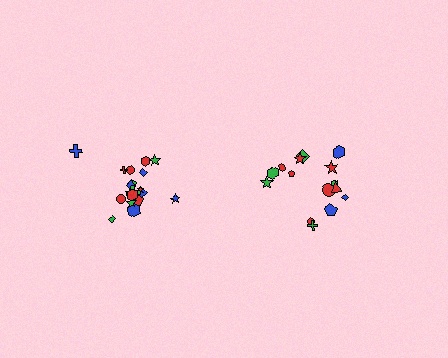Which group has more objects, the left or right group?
The left group.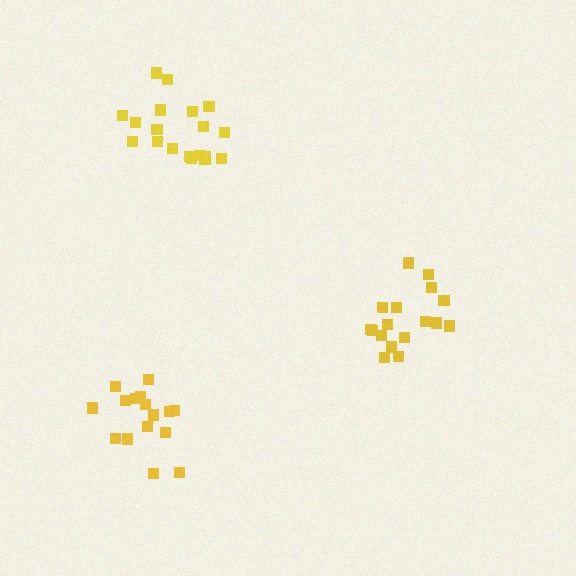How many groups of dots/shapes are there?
There are 3 groups.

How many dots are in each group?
Group 1: 17 dots, Group 2: 16 dots, Group 3: 19 dots (52 total).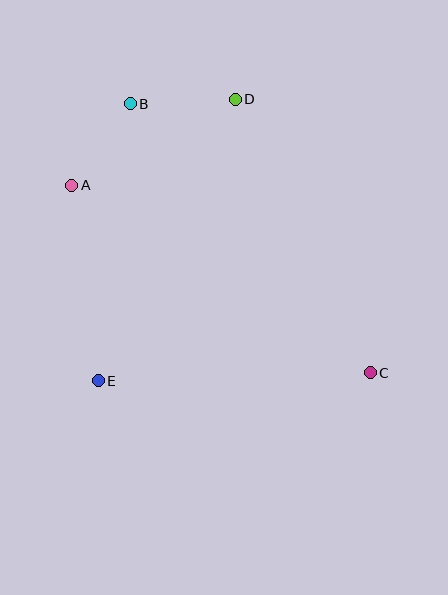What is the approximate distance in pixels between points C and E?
The distance between C and E is approximately 273 pixels.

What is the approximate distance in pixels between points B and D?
The distance between B and D is approximately 105 pixels.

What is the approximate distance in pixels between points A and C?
The distance between A and C is approximately 352 pixels.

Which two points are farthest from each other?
Points B and C are farthest from each other.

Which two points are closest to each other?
Points A and B are closest to each other.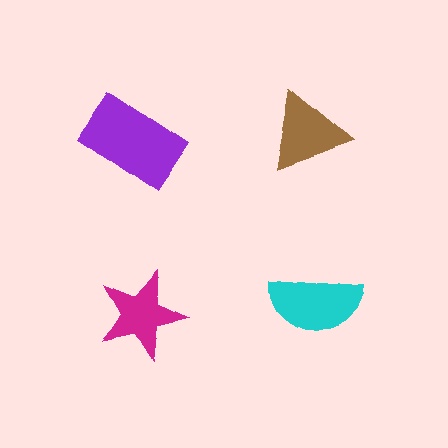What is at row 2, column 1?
A magenta star.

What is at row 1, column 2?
A brown triangle.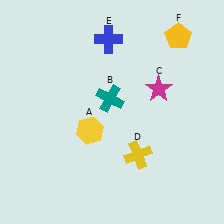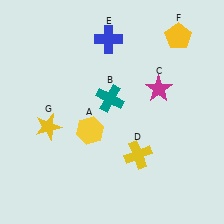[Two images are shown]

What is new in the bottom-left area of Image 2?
A yellow star (G) was added in the bottom-left area of Image 2.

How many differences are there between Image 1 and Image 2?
There is 1 difference between the two images.